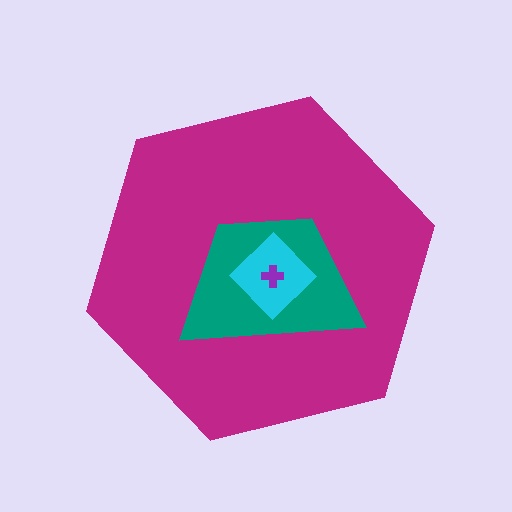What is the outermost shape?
The magenta hexagon.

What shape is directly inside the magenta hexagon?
The teal trapezoid.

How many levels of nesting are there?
4.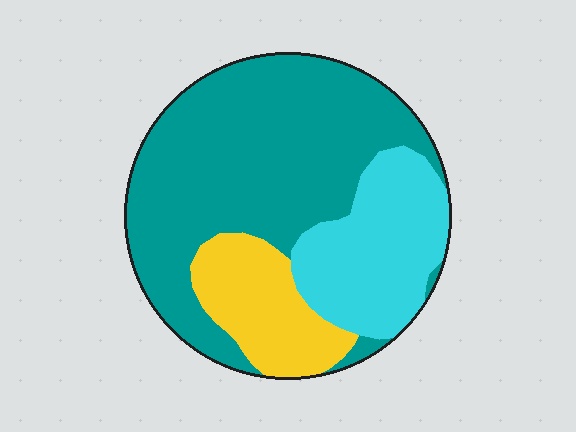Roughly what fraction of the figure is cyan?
Cyan takes up about one quarter (1/4) of the figure.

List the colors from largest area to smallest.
From largest to smallest: teal, cyan, yellow.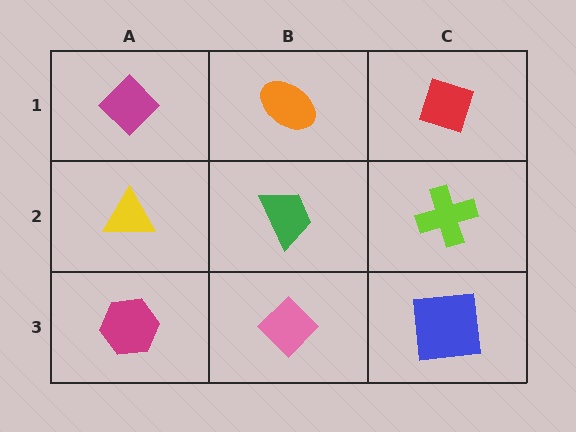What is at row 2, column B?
A green trapezoid.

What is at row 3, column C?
A blue square.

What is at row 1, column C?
A red diamond.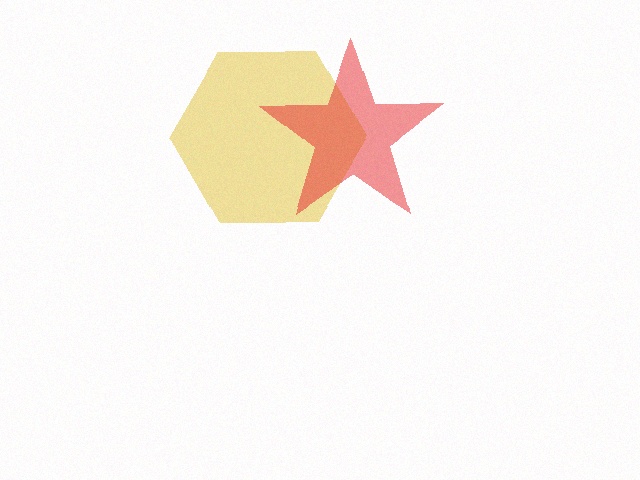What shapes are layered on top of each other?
The layered shapes are: a yellow hexagon, a red star.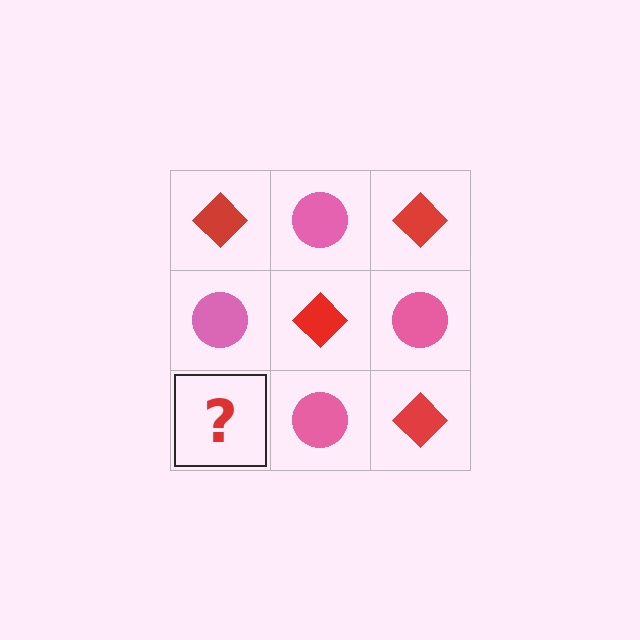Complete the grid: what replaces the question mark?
The question mark should be replaced with a red diamond.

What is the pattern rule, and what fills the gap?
The rule is that it alternates red diamond and pink circle in a checkerboard pattern. The gap should be filled with a red diamond.